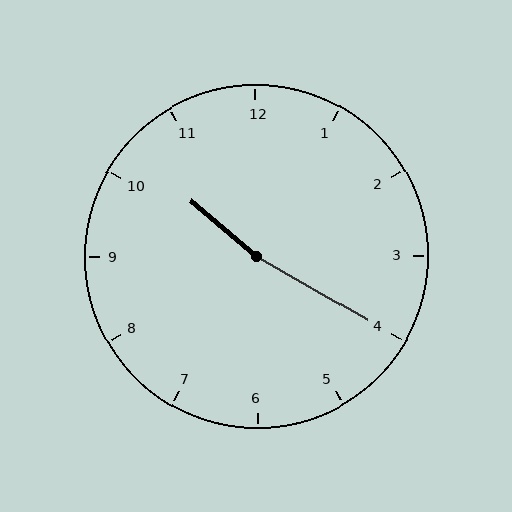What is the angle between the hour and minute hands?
Approximately 170 degrees.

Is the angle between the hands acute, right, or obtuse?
It is obtuse.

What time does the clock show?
10:20.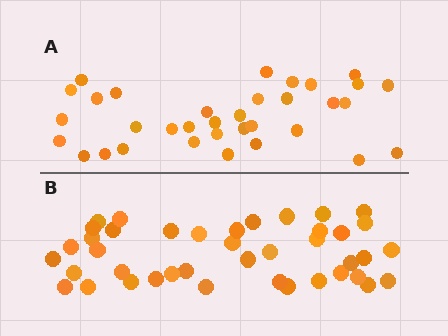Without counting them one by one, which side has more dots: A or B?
Region B (the bottom region) has more dots.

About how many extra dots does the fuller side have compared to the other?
Region B has roughly 8 or so more dots than region A.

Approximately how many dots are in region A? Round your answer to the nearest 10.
About 30 dots. (The exact count is 34, which rounds to 30.)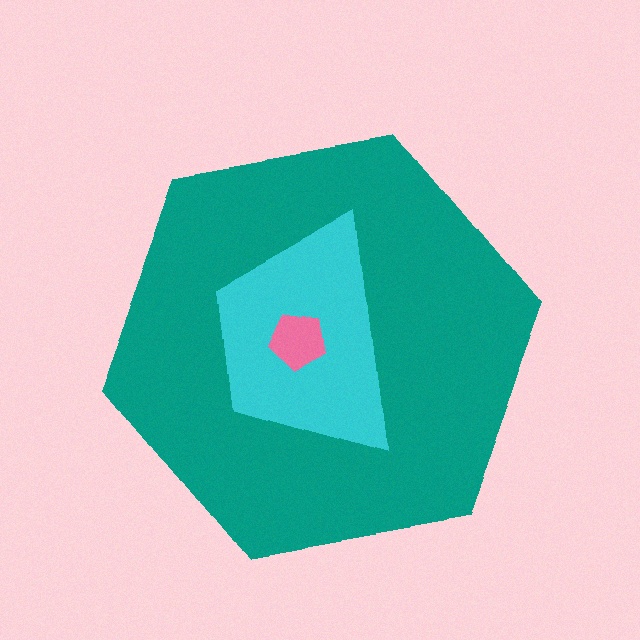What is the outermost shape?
The teal hexagon.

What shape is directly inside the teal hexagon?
The cyan trapezoid.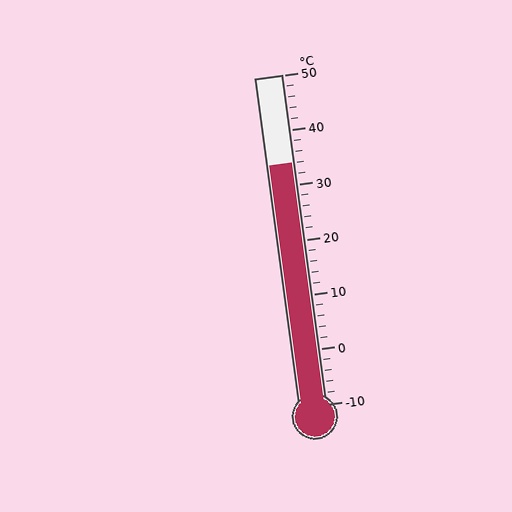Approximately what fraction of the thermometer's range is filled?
The thermometer is filled to approximately 75% of its range.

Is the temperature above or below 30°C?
The temperature is above 30°C.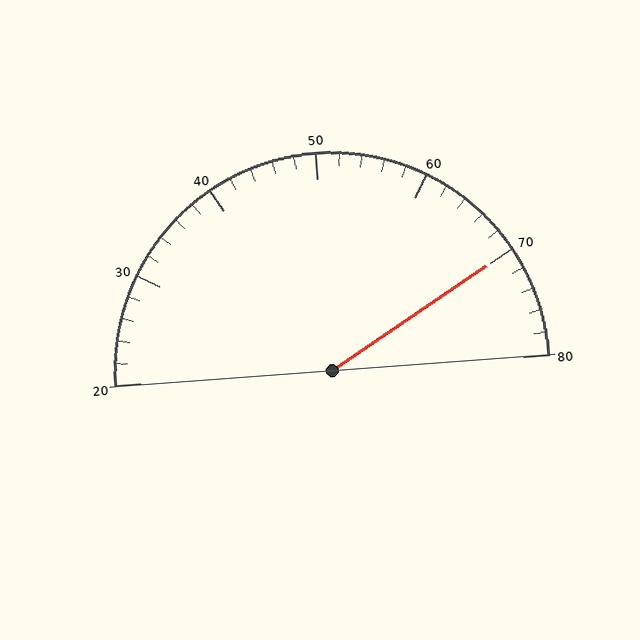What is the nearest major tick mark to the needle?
The nearest major tick mark is 70.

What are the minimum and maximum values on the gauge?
The gauge ranges from 20 to 80.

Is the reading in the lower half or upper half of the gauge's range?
The reading is in the upper half of the range (20 to 80).